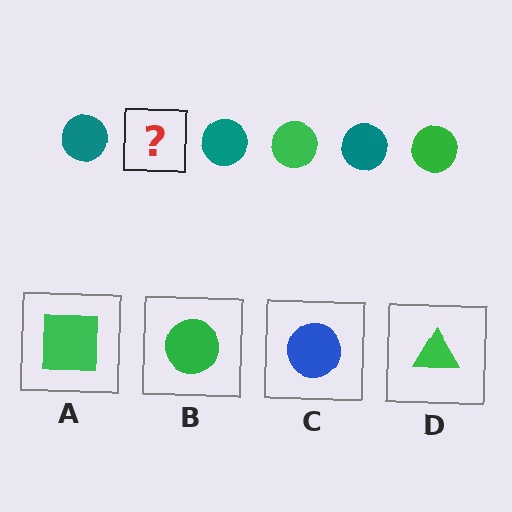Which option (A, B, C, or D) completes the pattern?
B.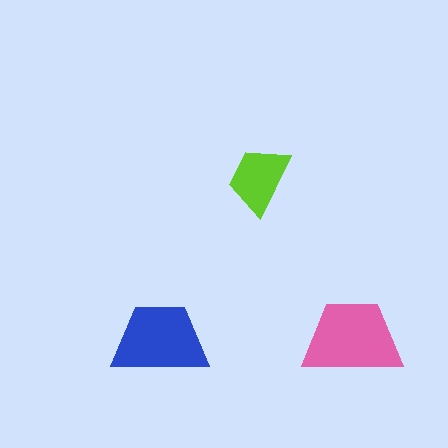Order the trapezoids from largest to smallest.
the pink one, the blue one, the lime one.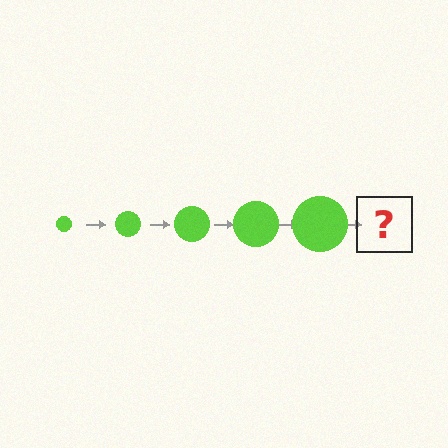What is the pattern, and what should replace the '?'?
The pattern is that the circle gets progressively larger each step. The '?' should be a lime circle, larger than the previous one.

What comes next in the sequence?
The next element should be a lime circle, larger than the previous one.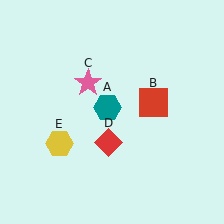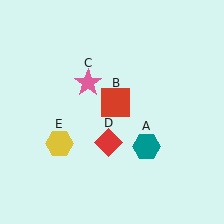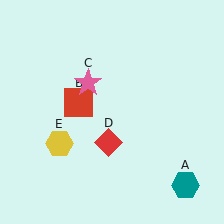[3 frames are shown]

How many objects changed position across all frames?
2 objects changed position: teal hexagon (object A), red square (object B).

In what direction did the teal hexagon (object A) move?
The teal hexagon (object A) moved down and to the right.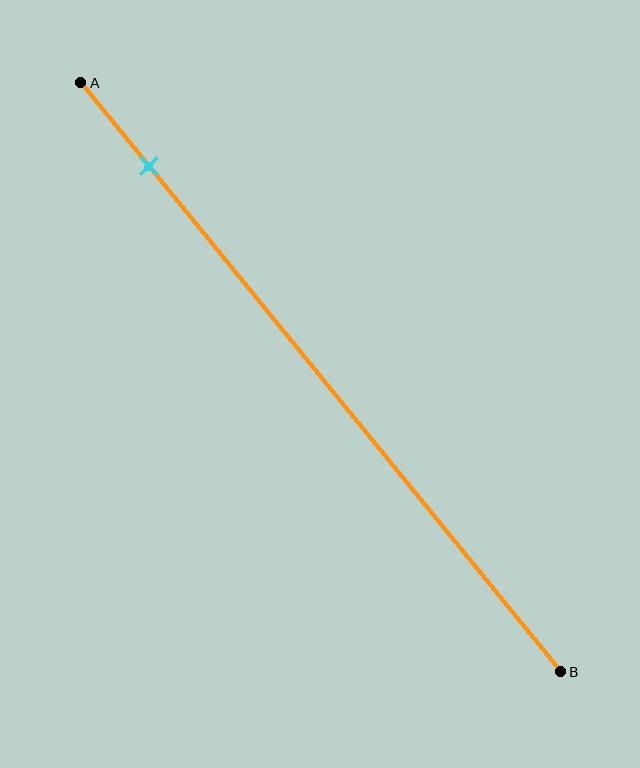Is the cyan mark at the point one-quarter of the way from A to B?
No, the mark is at about 15% from A, not at the 25% one-quarter point.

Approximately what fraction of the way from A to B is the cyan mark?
The cyan mark is approximately 15% of the way from A to B.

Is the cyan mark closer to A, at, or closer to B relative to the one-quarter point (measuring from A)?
The cyan mark is closer to point A than the one-quarter point of segment AB.